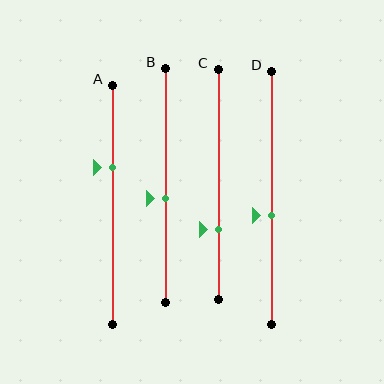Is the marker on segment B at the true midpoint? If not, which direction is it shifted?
No, the marker on segment B is shifted downward by about 6% of the segment length.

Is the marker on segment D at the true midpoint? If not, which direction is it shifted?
No, the marker on segment D is shifted downward by about 7% of the segment length.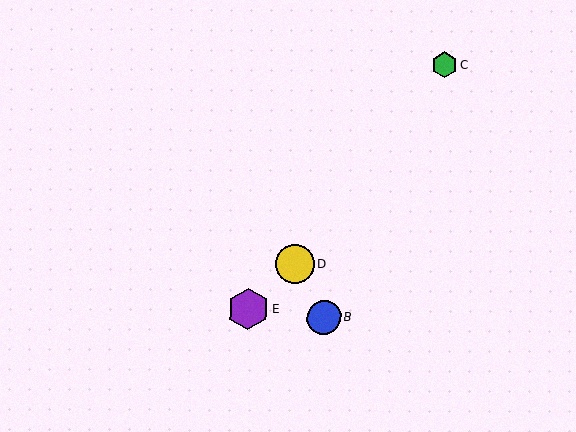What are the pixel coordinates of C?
Object C is at (444, 65).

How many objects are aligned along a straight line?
3 objects (A, D, E) are aligned along a straight line.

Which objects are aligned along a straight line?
Objects A, D, E are aligned along a straight line.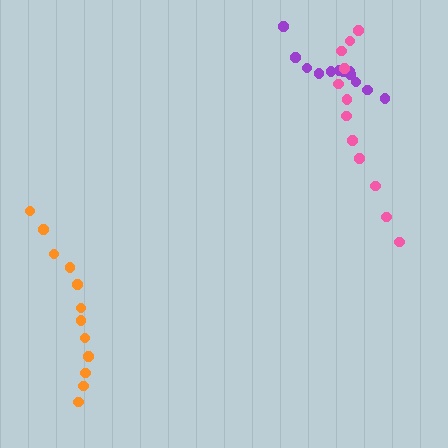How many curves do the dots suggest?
There are 3 distinct paths.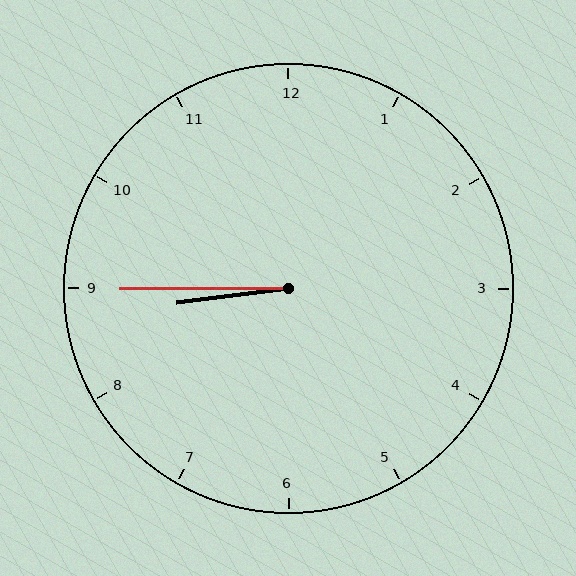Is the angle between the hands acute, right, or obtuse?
It is acute.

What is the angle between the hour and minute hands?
Approximately 8 degrees.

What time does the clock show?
8:45.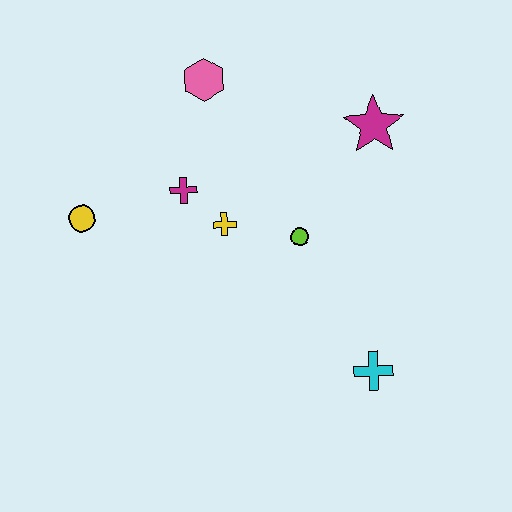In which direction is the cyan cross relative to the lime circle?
The cyan cross is below the lime circle.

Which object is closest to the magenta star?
The lime circle is closest to the magenta star.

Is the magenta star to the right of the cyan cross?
Yes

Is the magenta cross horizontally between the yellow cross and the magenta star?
No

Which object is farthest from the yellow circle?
The cyan cross is farthest from the yellow circle.